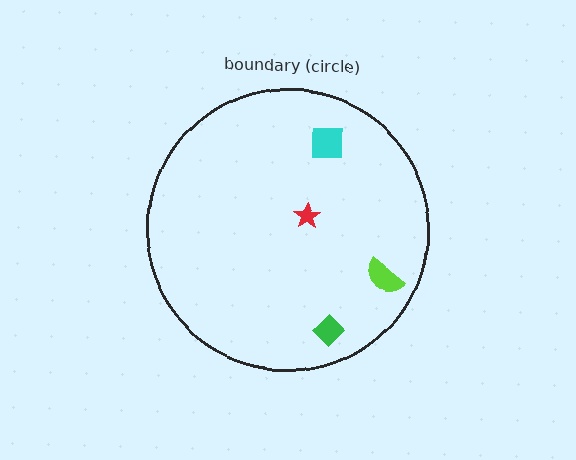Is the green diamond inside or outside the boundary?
Inside.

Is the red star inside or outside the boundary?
Inside.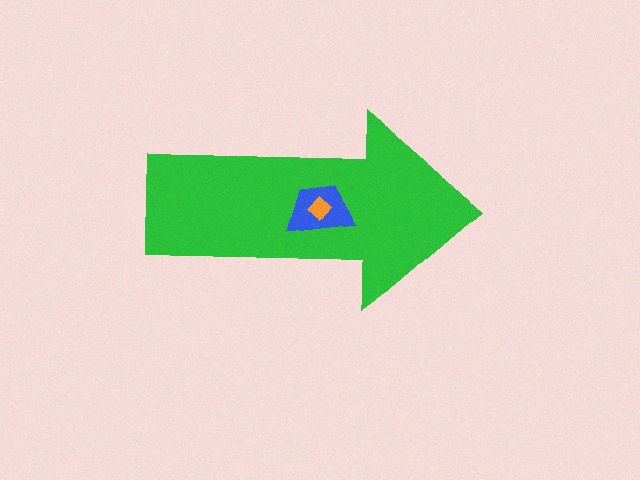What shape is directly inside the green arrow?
The blue trapezoid.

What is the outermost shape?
The green arrow.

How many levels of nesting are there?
3.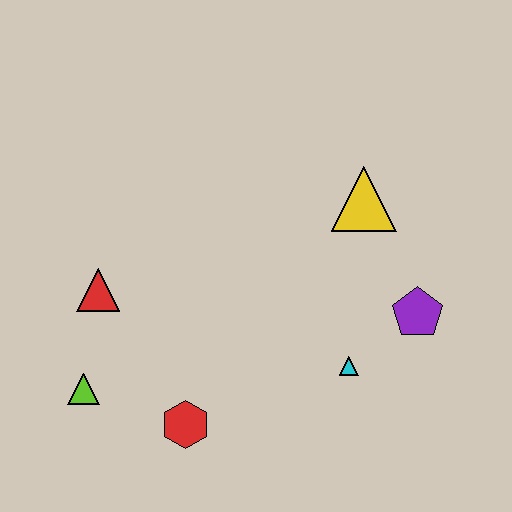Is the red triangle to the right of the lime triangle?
Yes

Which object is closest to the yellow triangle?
The purple pentagon is closest to the yellow triangle.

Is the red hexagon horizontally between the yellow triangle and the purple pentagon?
No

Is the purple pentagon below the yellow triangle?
Yes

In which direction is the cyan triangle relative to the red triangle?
The cyan triangle is to the right of the red triangle.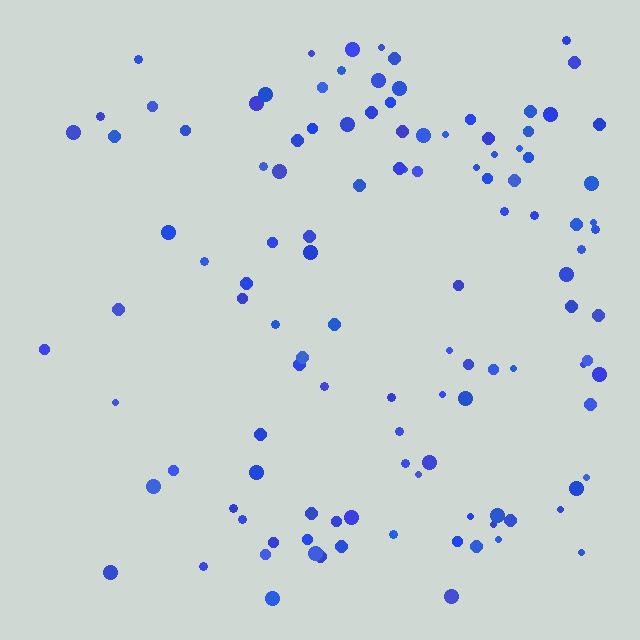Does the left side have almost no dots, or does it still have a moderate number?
Still a moderate number, just noticeably fewer than the right.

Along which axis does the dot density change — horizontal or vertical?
Horizontal.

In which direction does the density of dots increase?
From left to right, with the right side densest.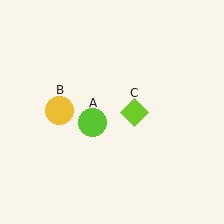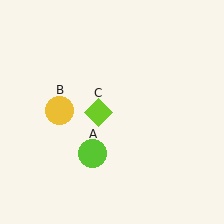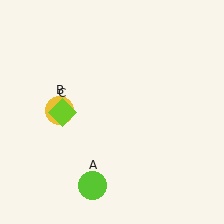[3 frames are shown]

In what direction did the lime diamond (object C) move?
The lime diamond (object C) moved left.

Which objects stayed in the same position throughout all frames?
Yellow circle (object B) remained stationary.